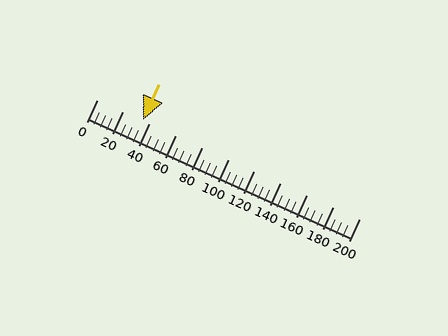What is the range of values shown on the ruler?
The ruler shows values from 0 to 200.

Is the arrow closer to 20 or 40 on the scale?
The arrow is closer to 40.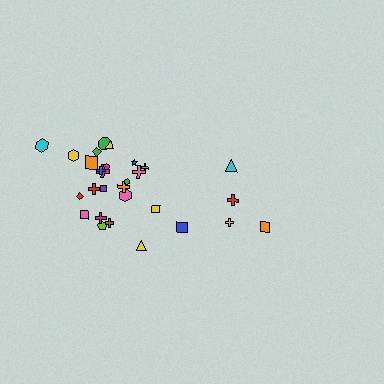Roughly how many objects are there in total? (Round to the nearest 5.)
Roughly 30 objects in total.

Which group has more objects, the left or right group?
The left group.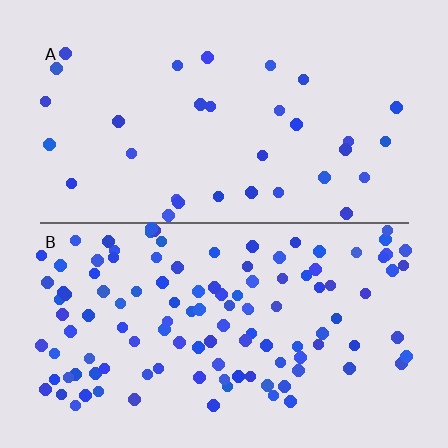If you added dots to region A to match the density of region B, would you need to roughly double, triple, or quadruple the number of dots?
Approximately quadruple.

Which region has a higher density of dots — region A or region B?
B (the bottom).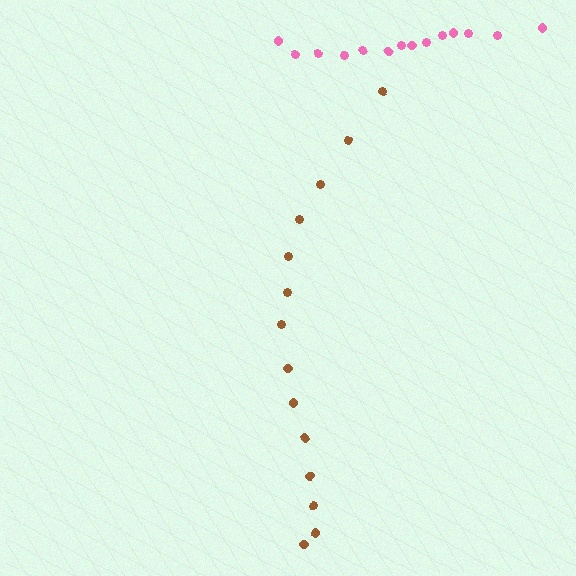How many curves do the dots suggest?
There are 2 distinct paths.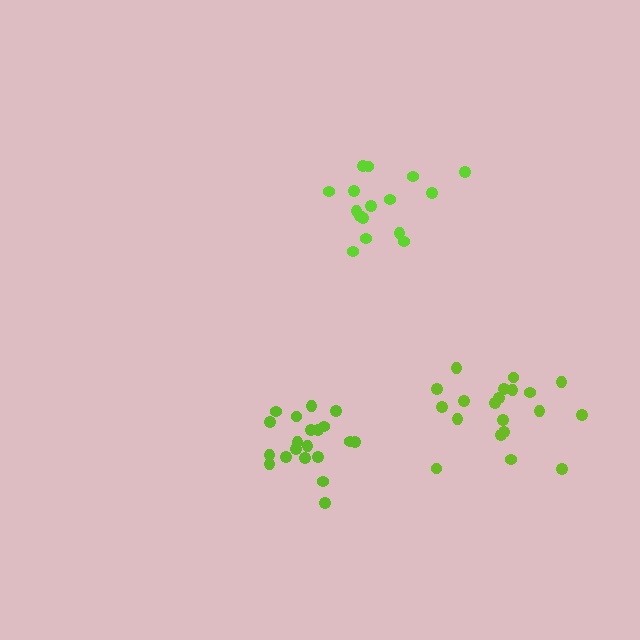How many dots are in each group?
Group 1: 16 dots, Group 2: 20 dots, Group 3: 20 dots (56 total).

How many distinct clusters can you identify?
There are 3 distinct clusters.